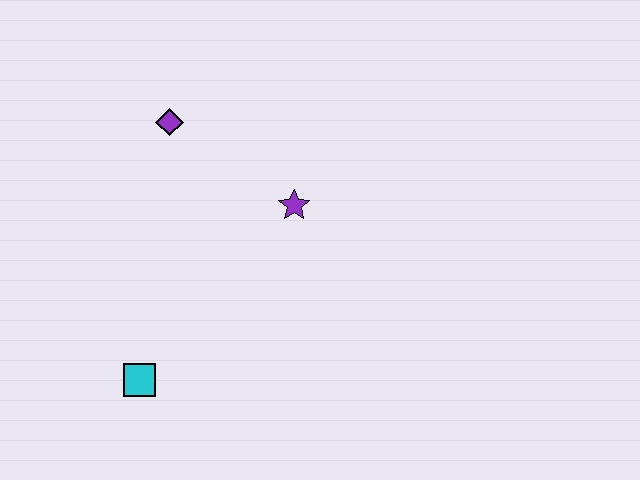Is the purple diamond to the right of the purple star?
No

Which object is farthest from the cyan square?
The purple diamond is farthest from the cyan square.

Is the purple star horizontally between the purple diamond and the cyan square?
No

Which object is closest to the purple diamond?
The purple star is closest to the purple diamond.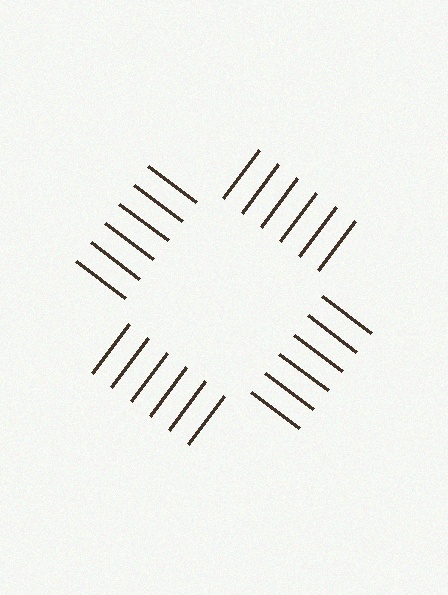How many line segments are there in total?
24 — 6 along each of the 4 edges.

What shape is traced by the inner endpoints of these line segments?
An illusory square — the line segments terminate on its edges but no continuous stroke is drawn.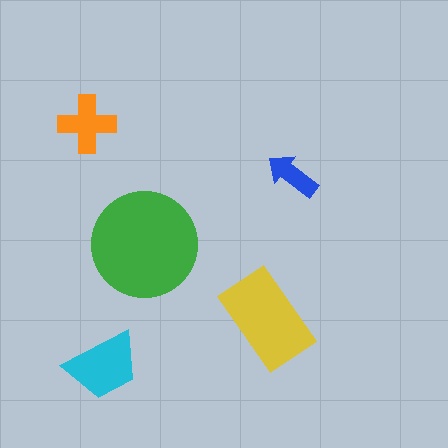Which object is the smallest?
The blue arrow.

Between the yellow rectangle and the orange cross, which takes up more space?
The yellow rectangle.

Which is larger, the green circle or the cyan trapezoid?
The green circle.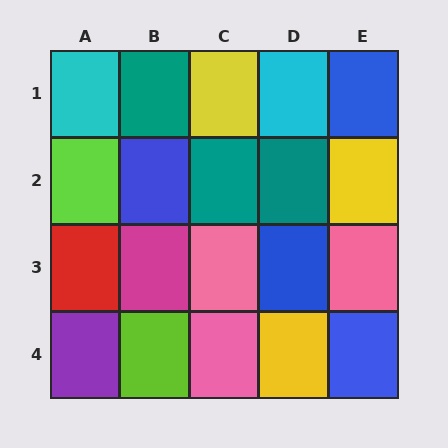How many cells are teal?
3 cells are teal.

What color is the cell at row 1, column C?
Yellow.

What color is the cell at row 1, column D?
Cyan.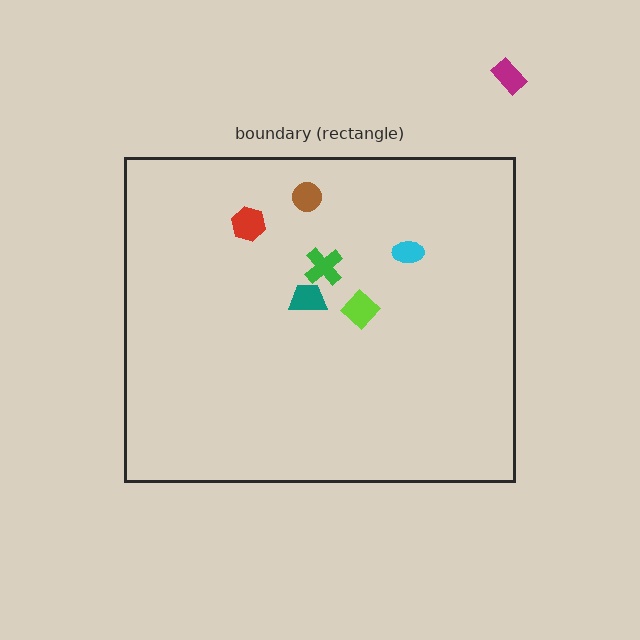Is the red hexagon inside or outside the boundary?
Inside.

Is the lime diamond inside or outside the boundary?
Inside.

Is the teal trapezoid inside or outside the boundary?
Inside.